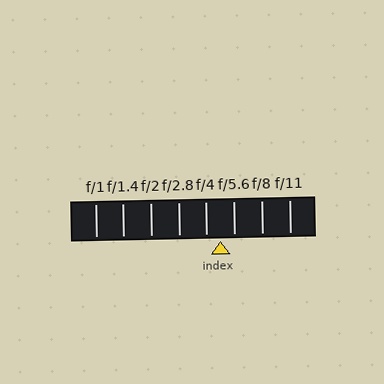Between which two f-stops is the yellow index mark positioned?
The index mark is between f/4 and f/5.6.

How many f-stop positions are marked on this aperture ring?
There are 8 f-stop positions marked.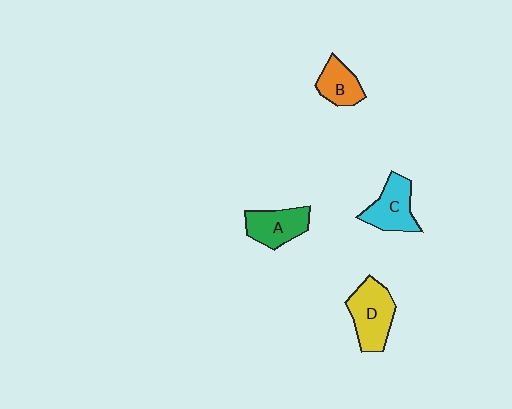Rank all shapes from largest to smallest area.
From largest to smallest: D (yellow), C (cyan), A (green), B (orange).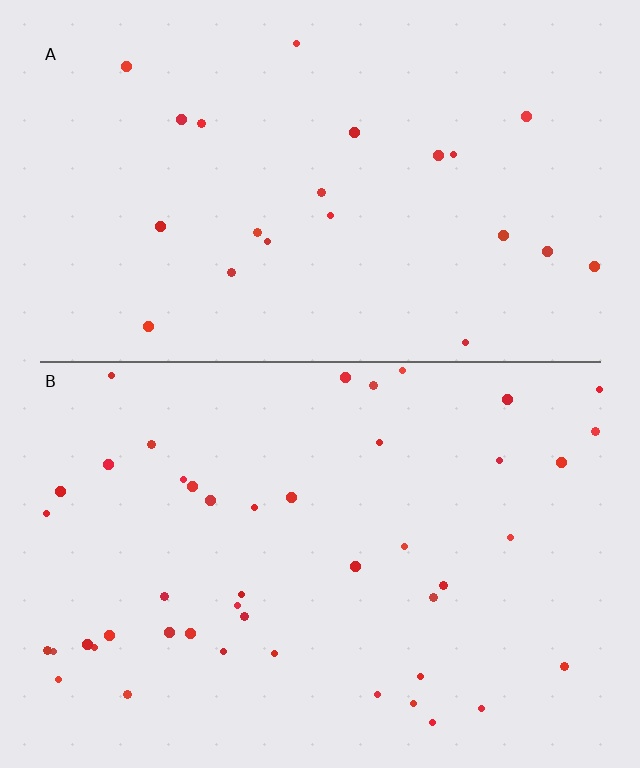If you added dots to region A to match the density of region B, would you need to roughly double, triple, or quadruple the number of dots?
Approximately double.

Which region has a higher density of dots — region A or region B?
B (the bottom).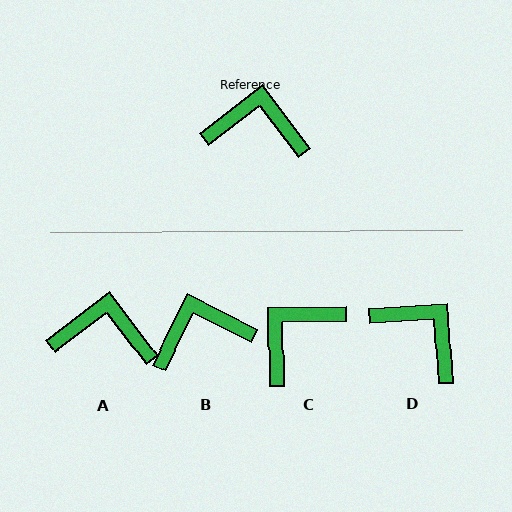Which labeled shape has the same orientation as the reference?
A.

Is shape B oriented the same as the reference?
No, it is off by about 26 degrees.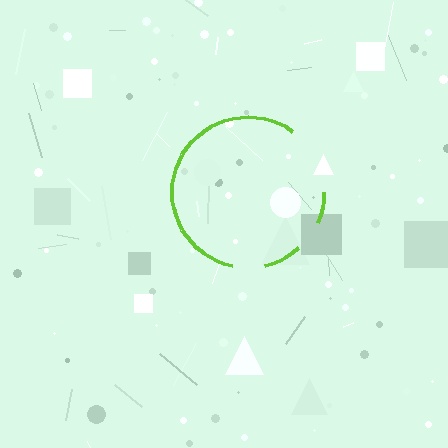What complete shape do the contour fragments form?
The contour fragments form a circle.